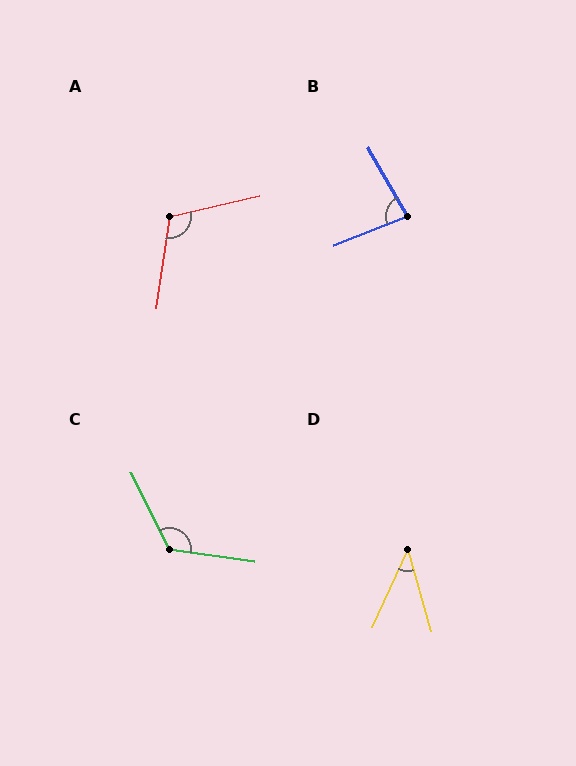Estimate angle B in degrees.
Approximately 82 degrees.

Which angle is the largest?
C, at approximately 125 degrees.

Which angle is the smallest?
D, at approximately 40 degrees.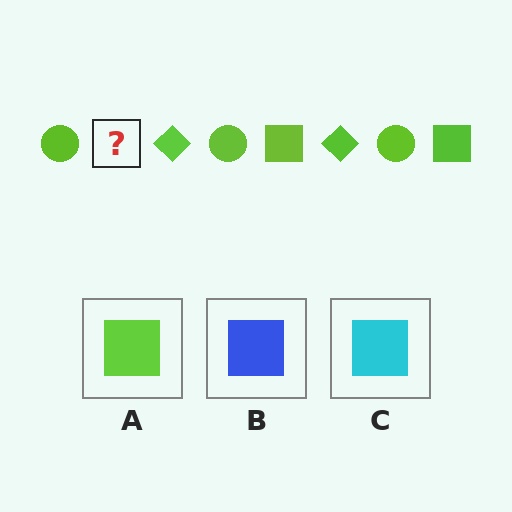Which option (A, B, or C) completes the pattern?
A.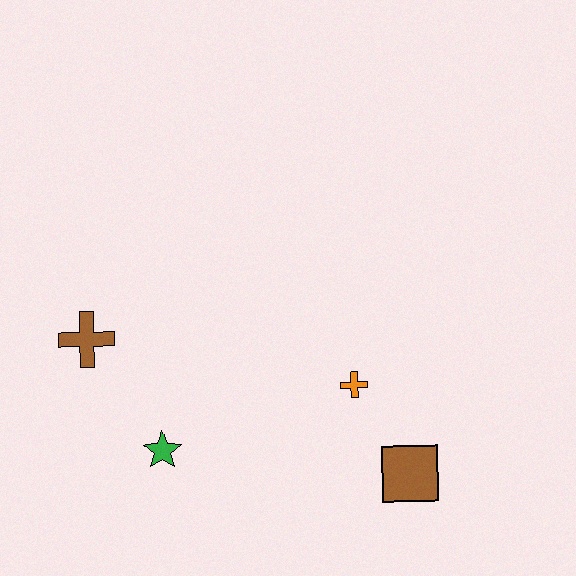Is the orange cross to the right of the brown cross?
Yes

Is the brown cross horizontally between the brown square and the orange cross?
No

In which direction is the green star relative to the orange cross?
The green star is to the left of the orange cross.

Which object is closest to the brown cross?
The green star is closest to the brown cross.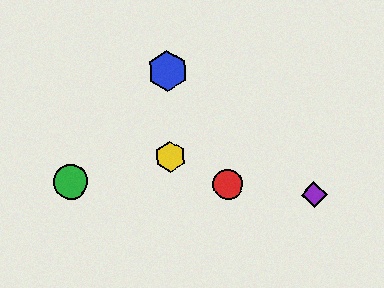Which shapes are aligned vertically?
The blue hexagon, the yellow hexagon are aligned vertically.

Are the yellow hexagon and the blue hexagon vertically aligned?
Yes, both are at x≈170.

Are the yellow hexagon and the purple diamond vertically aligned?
No, the yellow hexagon is at x≈170 and the purple diamond is at x≈314.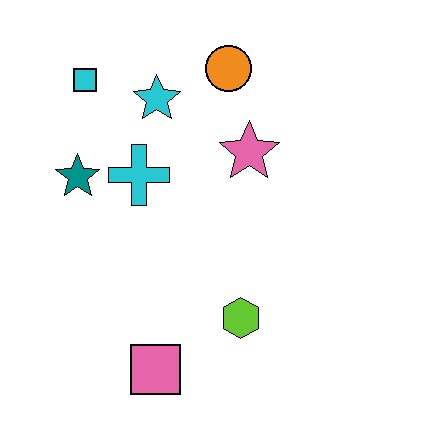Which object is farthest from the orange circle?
The pink square is farthest from the orange circle.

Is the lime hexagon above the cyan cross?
No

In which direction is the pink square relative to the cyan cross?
The pink square is below the cyan cross.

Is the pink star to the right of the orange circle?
Yes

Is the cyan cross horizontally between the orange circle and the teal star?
Yes